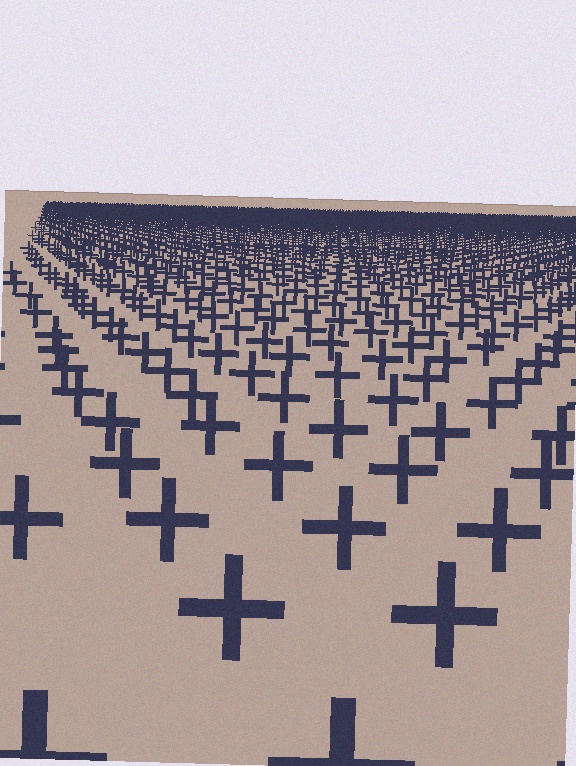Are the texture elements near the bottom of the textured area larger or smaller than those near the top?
Larger. Near the bottom, elements are closer to the viewer and appear at a bigger on-screen size.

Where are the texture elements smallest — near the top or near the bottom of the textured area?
Near the top.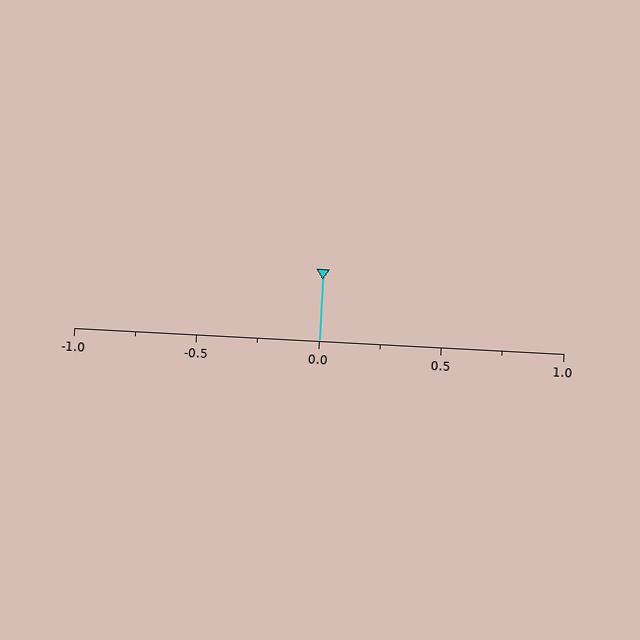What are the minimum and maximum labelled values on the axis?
The axis runs from -1.0 to 1.0.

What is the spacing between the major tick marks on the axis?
The major ticks are spaced 0.5 apart.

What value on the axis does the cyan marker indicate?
The marker indicates approximately 0.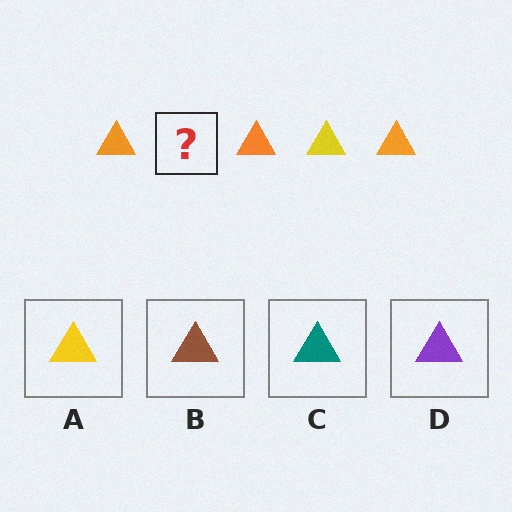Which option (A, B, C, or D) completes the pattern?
A.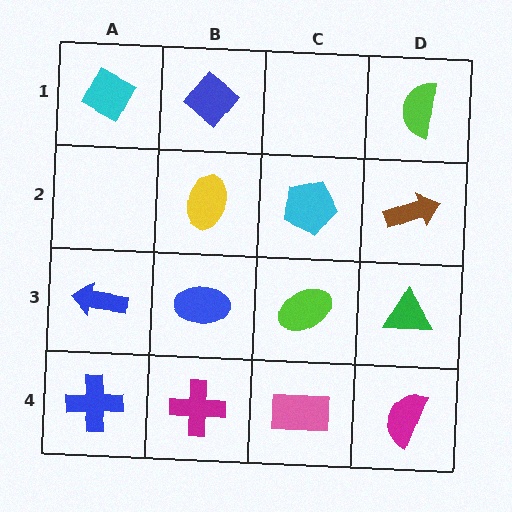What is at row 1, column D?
A lime semicircle.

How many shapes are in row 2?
3 shapes.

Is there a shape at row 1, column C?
No, that cell is empty.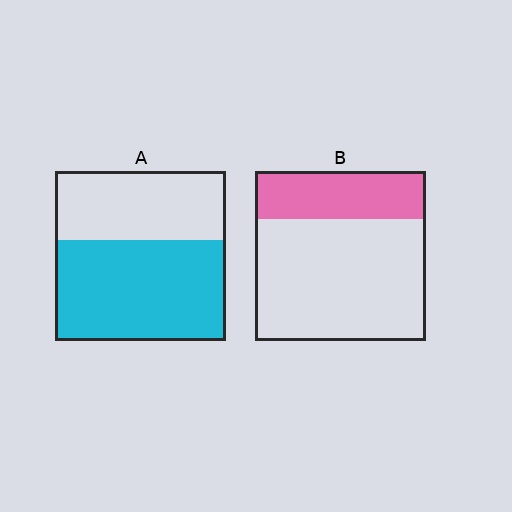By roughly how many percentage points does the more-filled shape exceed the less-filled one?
By roughly 30 percentage points (A over B).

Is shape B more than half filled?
No.